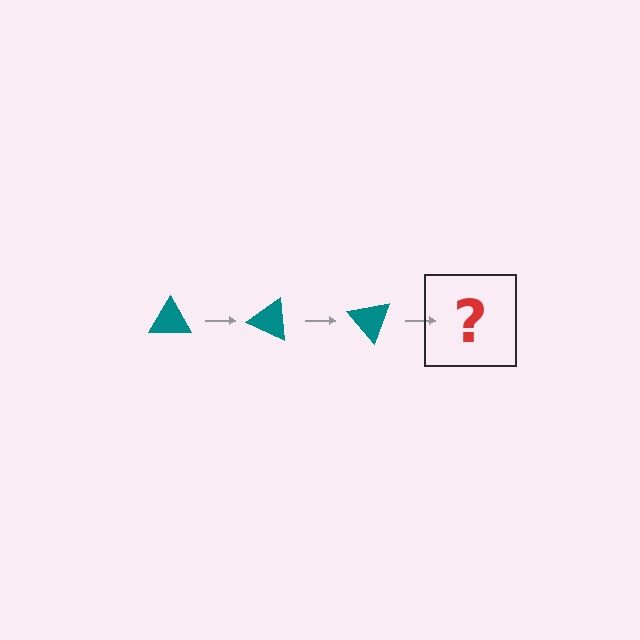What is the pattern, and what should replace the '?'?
The pattern is that the triangle rotates 25 degrees each step. The '?' should be a teal triangle rotated 75 degrees.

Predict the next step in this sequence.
The next step is a teal triangle rotated 75 degrees.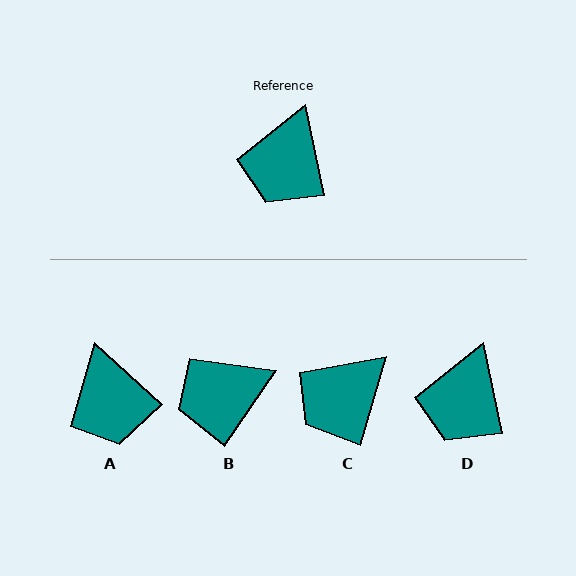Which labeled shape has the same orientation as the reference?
D.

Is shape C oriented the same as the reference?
No, it is off by about 28 degrees.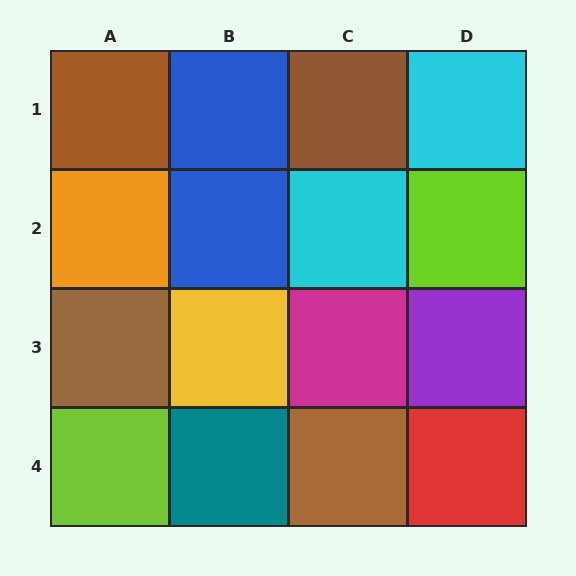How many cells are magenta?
1 cell is magenta.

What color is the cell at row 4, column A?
Lime.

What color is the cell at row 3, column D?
Purple.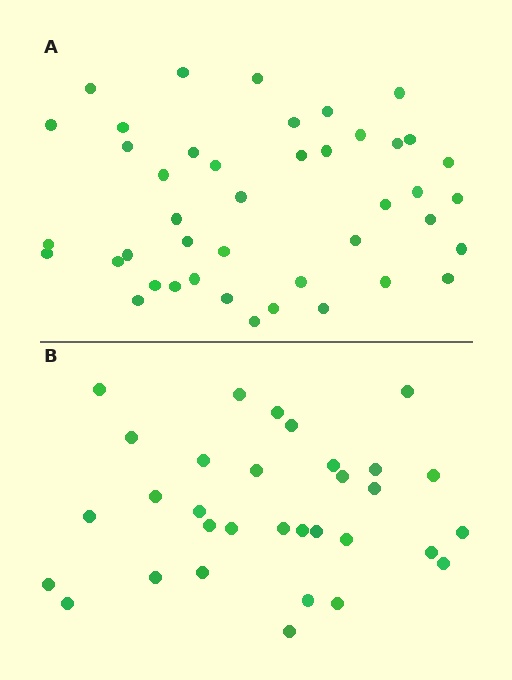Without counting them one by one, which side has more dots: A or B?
Region A (the top region) has more dots.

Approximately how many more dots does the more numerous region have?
Region A has roughly 12 or so more dots than region B.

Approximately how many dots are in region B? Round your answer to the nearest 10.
About 30 dots. (The exact count is 32, which rounds to 30.)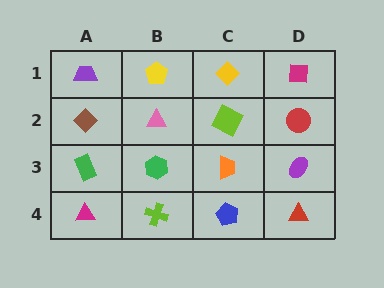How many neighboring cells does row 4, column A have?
2.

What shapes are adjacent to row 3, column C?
A lime square (row 2, column C), a blue pentagon (row 4, column C), a green hexagon (row 3, column B), a purple ellipse (row 3, column D).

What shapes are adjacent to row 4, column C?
An orange trapezoid (row 3, column C), a lime cross (row 4, column B), a red triangle (row 4, column D).